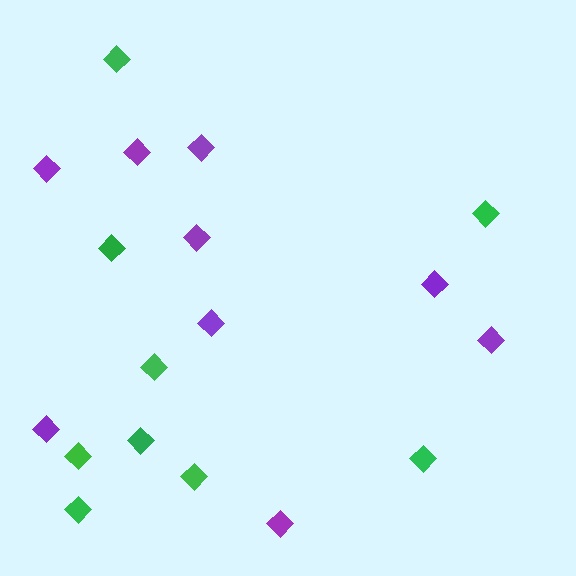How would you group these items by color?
There are 2 groups: one group of purple diamonds (9) and one group of green diamonds (9).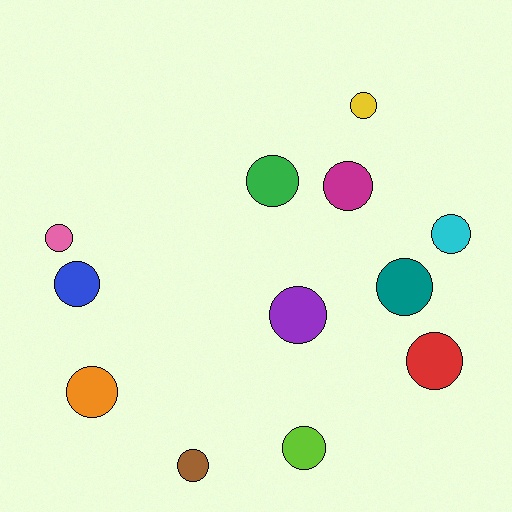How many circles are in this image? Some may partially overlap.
There are 12 circles.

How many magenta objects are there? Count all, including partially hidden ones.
There is 1 magenta object.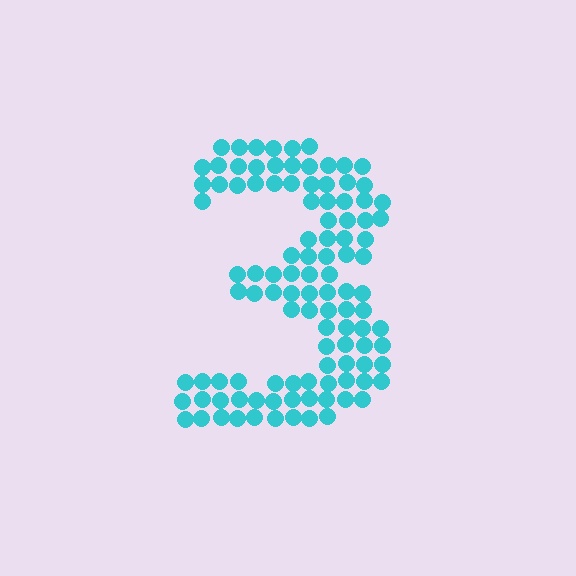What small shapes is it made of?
It is made of small circles.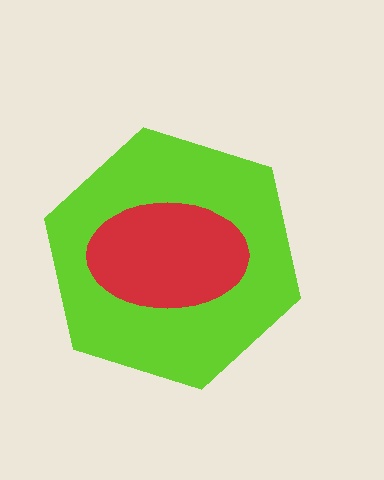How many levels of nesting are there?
2.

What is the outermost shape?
The lime hexagon.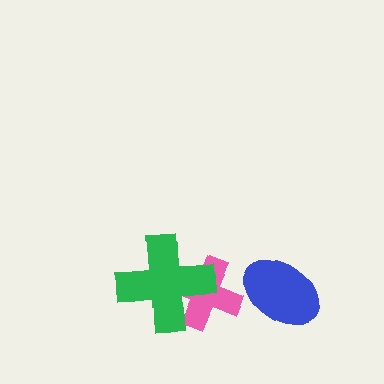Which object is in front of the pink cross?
The green cross is in front of the pink cross.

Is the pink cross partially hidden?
Yes, it is partially covered by another shape.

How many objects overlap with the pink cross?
1 object overlaps with the pink cross.